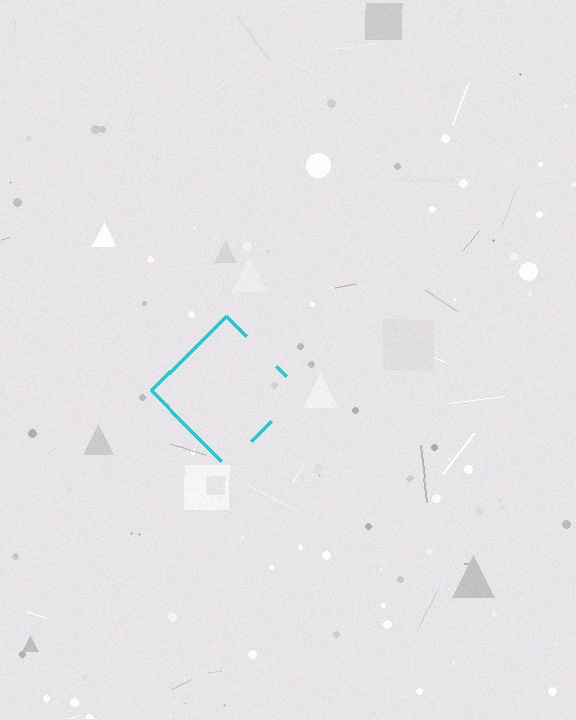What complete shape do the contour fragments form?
The contour fragments form a diamond.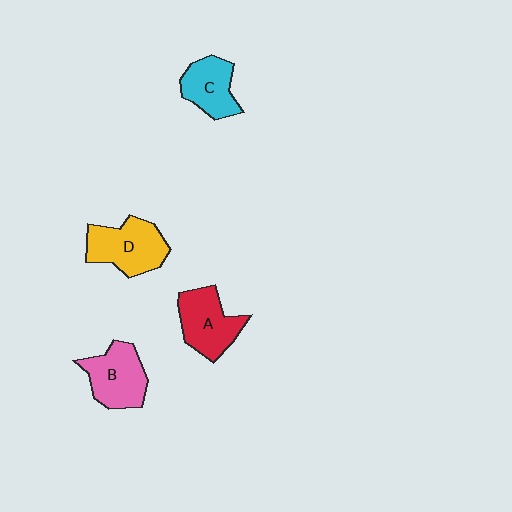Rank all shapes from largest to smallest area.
From largest to smallest: D (yellow), A (red), B (pink), C (cyan).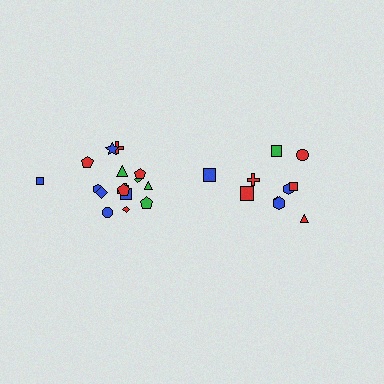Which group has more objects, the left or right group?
The left group.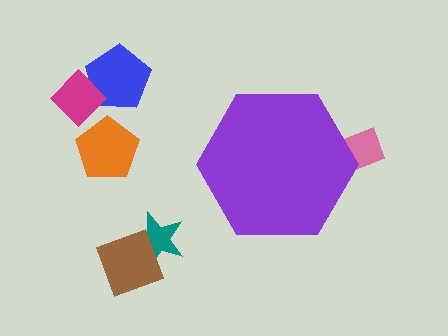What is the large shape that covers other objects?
A purple hexagon.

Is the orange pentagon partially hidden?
No, the orange pentagon is fully visible.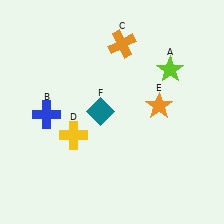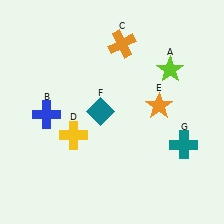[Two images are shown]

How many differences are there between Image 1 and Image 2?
There is 1 difference between the two images.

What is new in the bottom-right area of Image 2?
A teal cross (G) was added in the bottom-right area of Image 2.